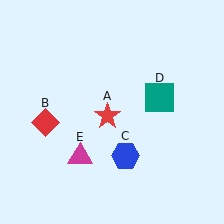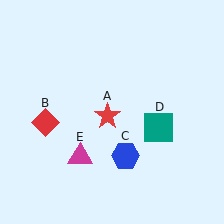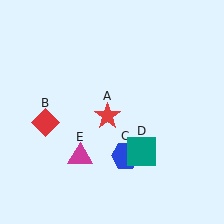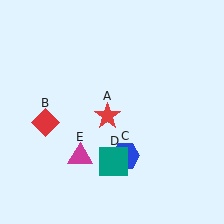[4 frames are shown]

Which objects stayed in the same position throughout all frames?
Red star (object A) and red diamond (object B) and blue hexagon (object C) and magenta triangle (object E) remained stationary.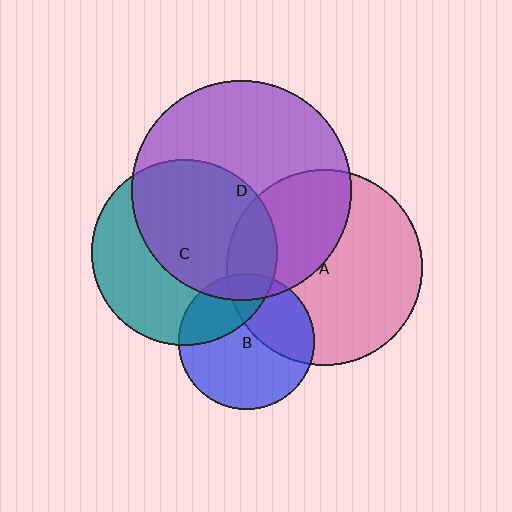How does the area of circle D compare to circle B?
Approximately 2.6 times.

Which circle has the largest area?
Circle D (purple).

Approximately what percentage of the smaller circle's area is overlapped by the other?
Approximately 35%.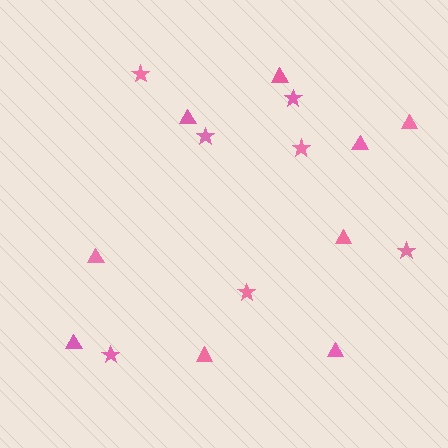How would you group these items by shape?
There are 2 groups: one group of stars (7) and one group of triangles (9).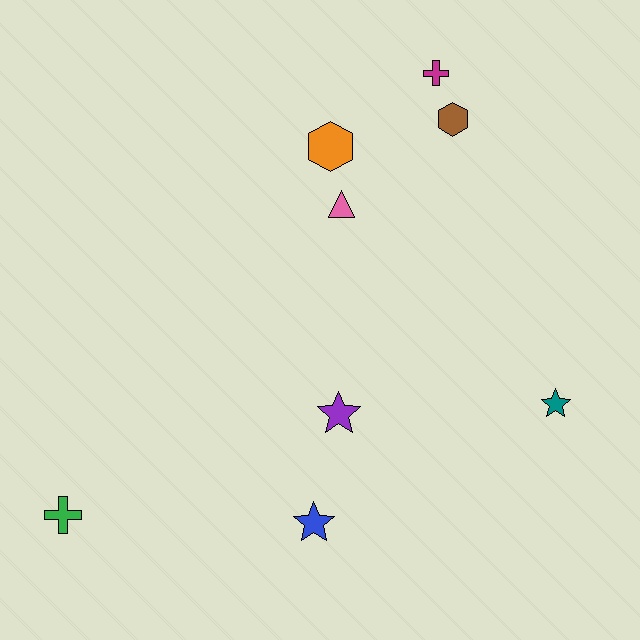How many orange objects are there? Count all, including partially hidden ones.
There is 1 orange object.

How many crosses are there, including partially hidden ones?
There are 2 crosses.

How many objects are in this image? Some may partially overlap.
There are 8 objects.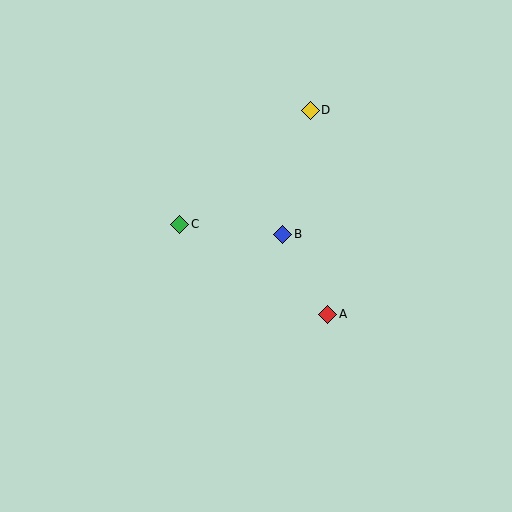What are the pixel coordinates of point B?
Point B is at (283, 234).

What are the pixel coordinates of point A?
Point A is at (328, 314).